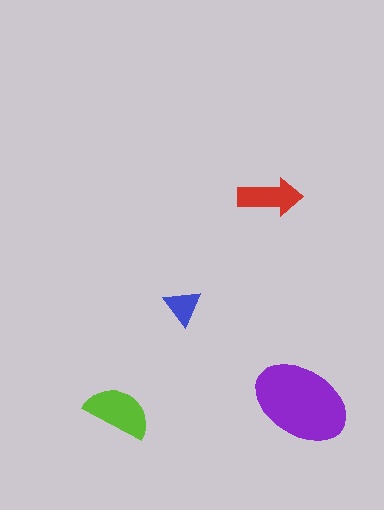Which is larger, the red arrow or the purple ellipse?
The purple ellipse.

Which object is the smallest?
The blue triangle.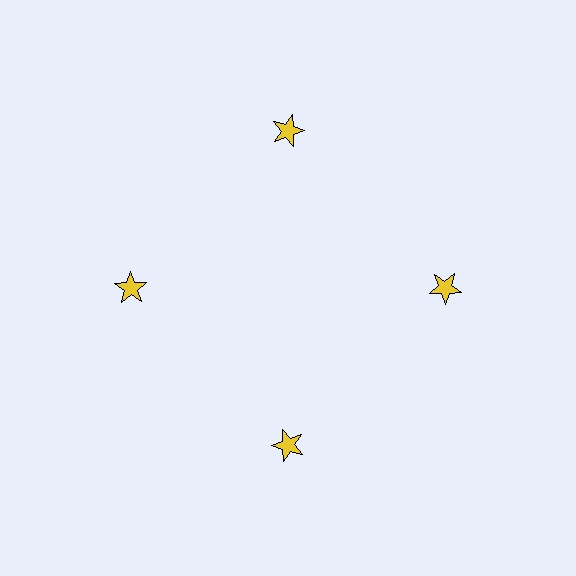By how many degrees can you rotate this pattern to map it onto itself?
The pattern maps onto itself every 90 degrees of rotation.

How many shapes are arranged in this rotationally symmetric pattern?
There are 4 shapes, arranged in 4 groups of 1.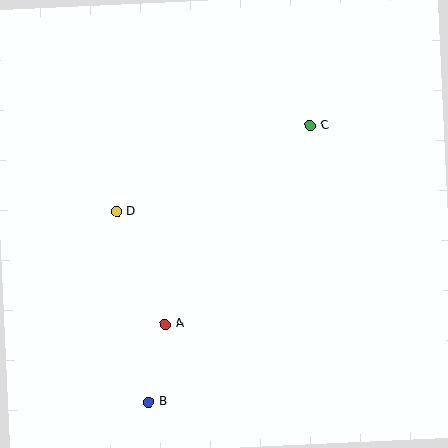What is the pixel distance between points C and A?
The distance between C and A is 246 pixels.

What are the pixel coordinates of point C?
Point C is at (310, 126).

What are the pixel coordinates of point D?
Point D is at (117, 212).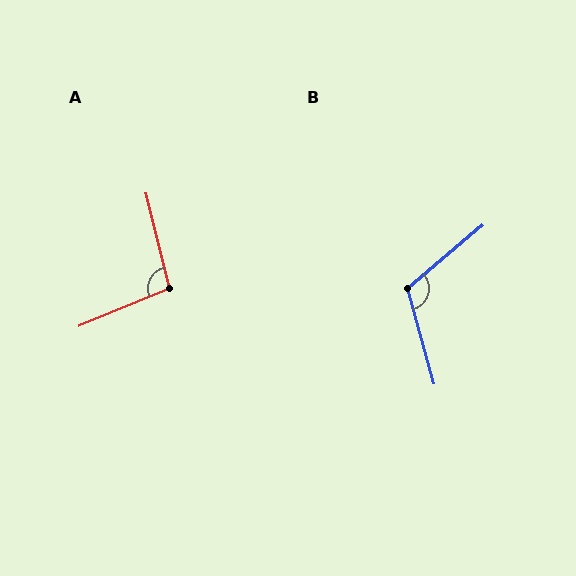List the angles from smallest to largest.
A (98°), B (114°).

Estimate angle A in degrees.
Approximately 98 degrees.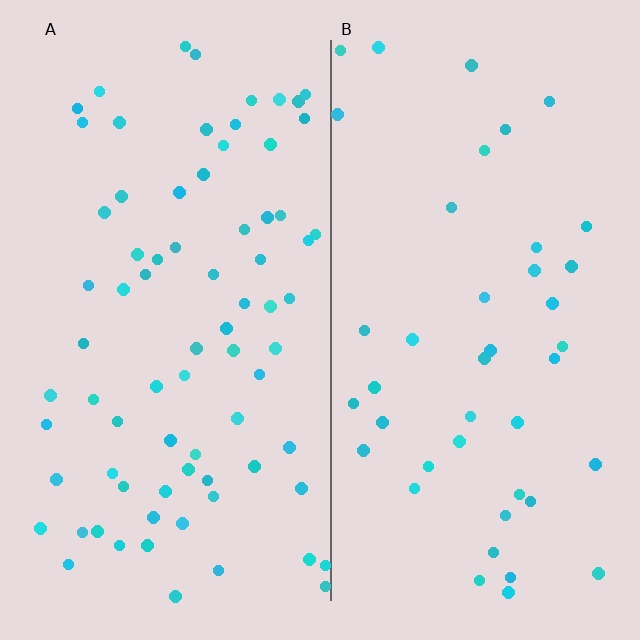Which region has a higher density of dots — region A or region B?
A (the left).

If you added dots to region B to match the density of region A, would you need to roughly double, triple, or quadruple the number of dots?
Approximately double.